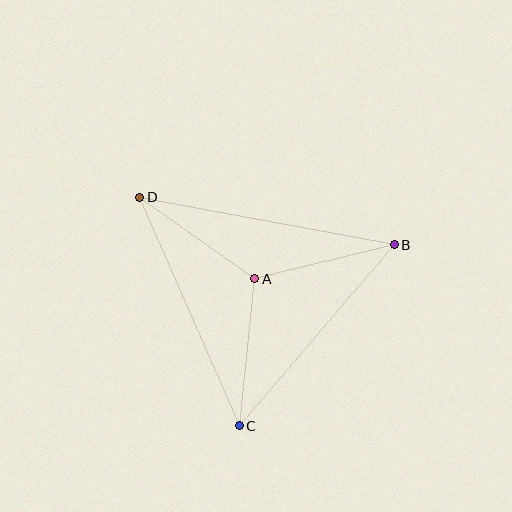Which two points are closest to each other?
Points A and D are closest to each other.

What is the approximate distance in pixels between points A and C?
The distance between A and C is approximately 148 pixels.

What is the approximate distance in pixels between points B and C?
The distance between B and C is approximately 239 pixels.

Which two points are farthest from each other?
Points B and D are farthest from each other.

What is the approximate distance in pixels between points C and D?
The distance between C and D is approximately 249 pixels.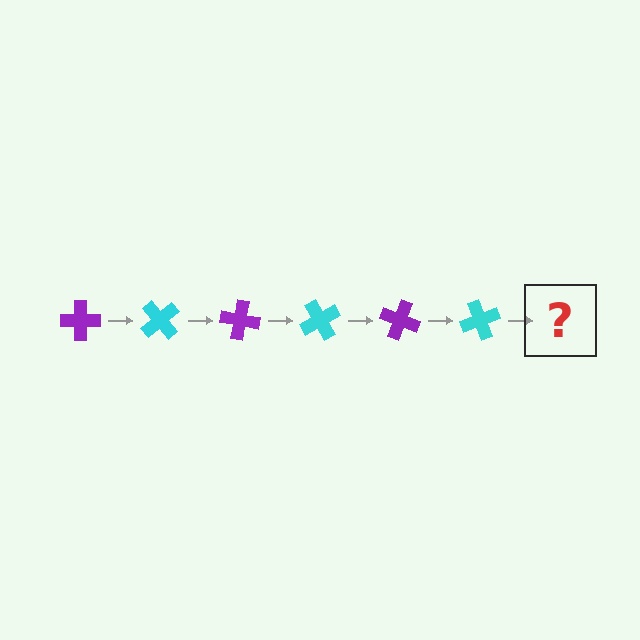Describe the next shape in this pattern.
It should be a purple cross, rotated 300 degrees from the start.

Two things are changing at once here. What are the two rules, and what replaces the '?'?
The two rules are that it rotates 50 degrees each step and the color cycles through purple and cyan. The '?' should be a purple cross, rotated 300 degrees from the start.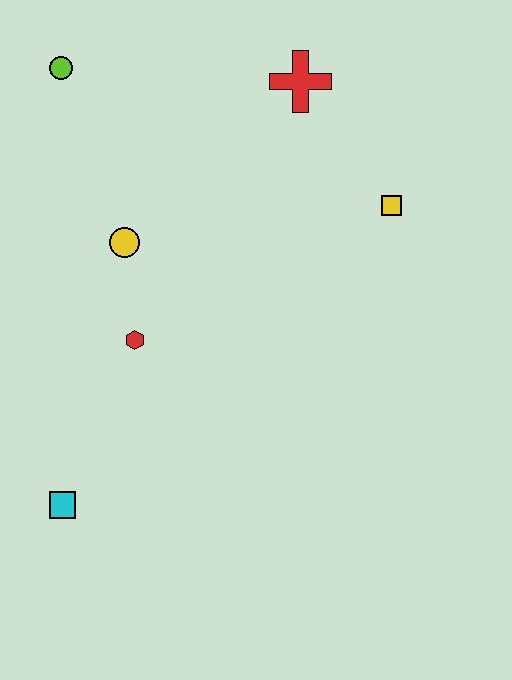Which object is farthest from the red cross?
The cyan square is farthest from the red cross.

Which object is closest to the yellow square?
The red cross is closest to the yellow square.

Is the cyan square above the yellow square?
No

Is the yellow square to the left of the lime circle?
No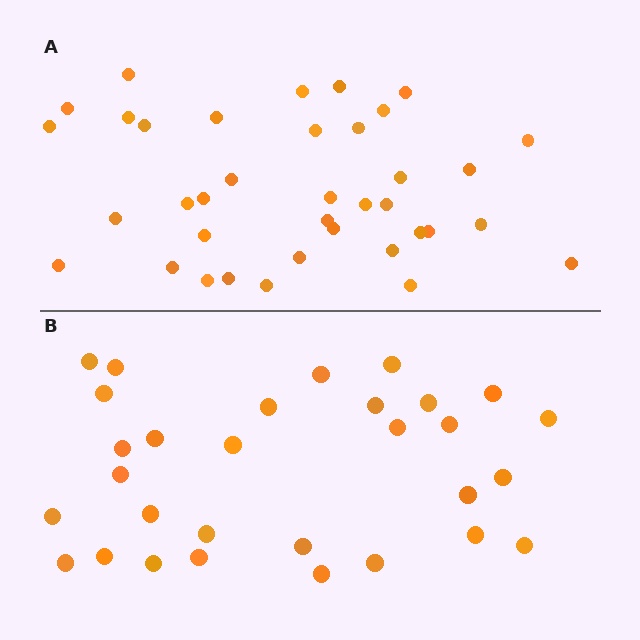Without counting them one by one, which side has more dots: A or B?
Region A (the top region) has more dots.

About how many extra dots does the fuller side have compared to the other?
Region A has roughly 8 or so more dots than region B.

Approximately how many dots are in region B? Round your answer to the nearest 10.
About 30 dots.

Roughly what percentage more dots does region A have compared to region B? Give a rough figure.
About 25% more.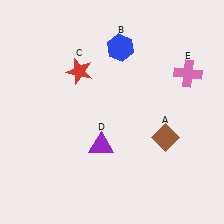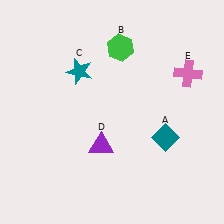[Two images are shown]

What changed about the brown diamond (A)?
In Image 1, A is brown. In Image 2, it changed to teal.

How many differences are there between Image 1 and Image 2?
There are 3 differences between the two images.